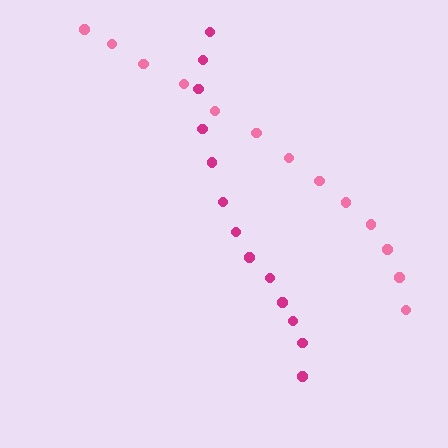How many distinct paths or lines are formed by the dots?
There are 2 distinct paths.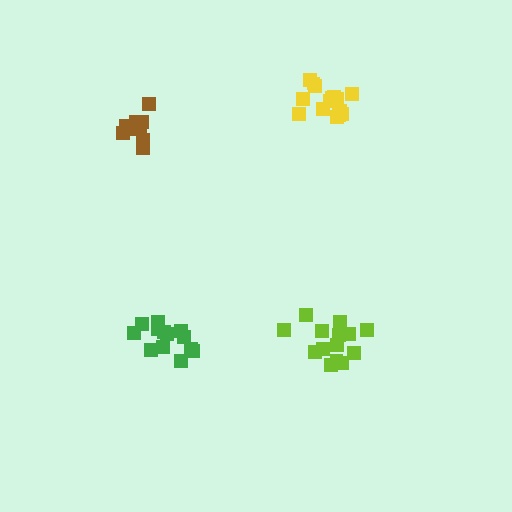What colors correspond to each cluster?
The clusters are colored: brown, green, yellow, lime.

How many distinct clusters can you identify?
There are 4 distinct clusters.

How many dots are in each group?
Group 1: 10 dots, Group 2: 13 dots, Group 3: 15 dots, Group 4: 14 dots (52 total).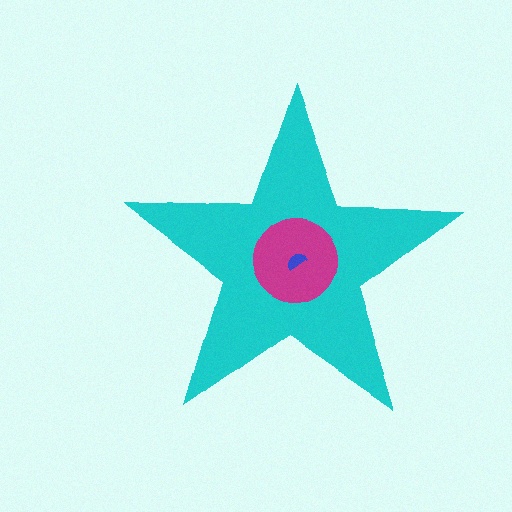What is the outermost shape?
The cyan star.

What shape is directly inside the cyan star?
The magenta circle.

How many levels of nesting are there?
3.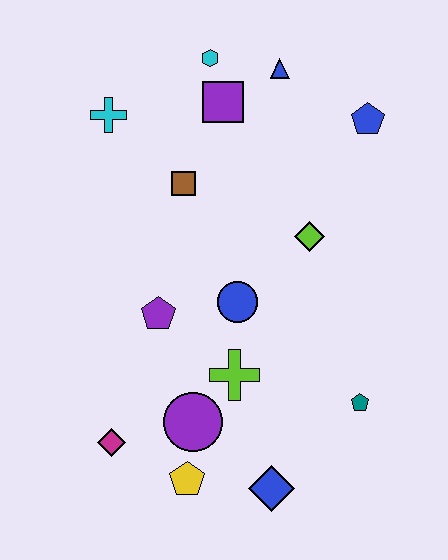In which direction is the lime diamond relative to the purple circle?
The lime diamond is above the purple circle.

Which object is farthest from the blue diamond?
The cyan hexagon is farthest from the blue diamond.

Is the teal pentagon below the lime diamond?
Yes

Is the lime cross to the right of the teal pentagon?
No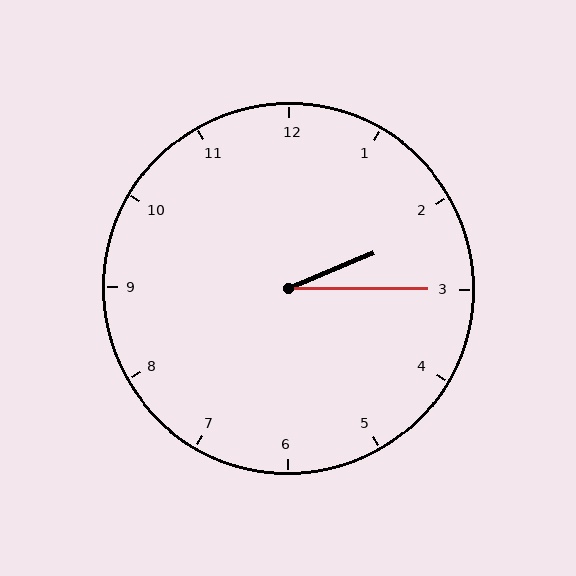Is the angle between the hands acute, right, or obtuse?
It is acute.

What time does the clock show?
2:15.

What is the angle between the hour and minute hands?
Approximately 22 degrees.